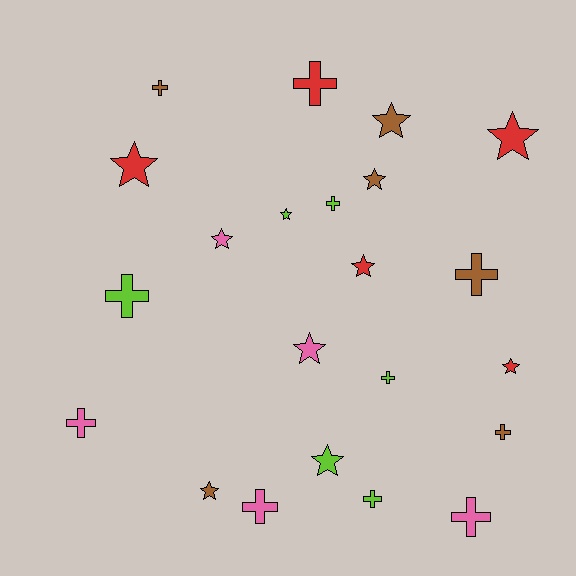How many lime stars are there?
There are 2 lime stars.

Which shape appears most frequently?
Star, with 11 objects.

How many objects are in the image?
There are 22 objects.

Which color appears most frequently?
Lime, with 6 objects.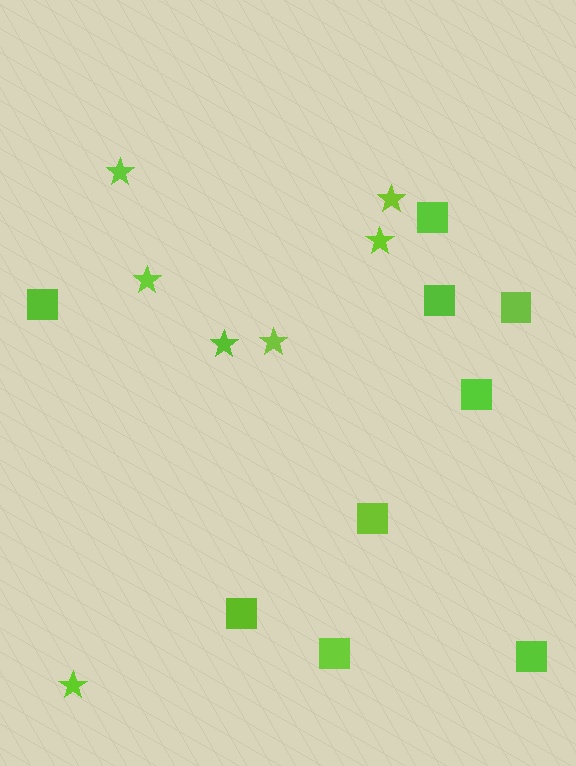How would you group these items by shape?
There are 2 groups: one group of squares (9) and one group of stars (7).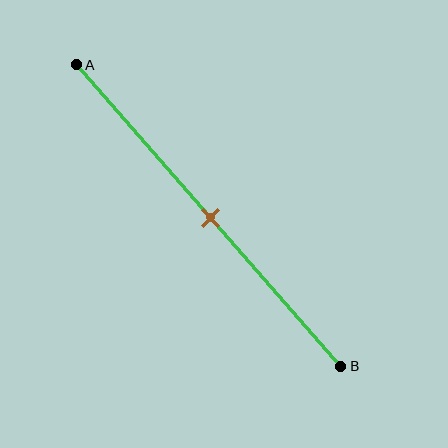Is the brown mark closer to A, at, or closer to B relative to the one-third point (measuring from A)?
The brown mark is closer to point B than the one-third point of segment AB.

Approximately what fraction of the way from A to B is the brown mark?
The brown mark is approximately 50% of the way from A to B.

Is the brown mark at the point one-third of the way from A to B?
No, the mark is at about 50% from A, not at the 33% one-third point.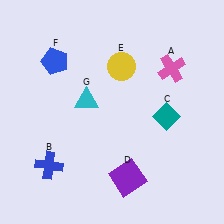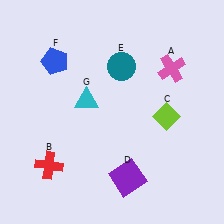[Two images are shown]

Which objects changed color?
B changed from blue to red. C changed from teal to lime. E changed from yellow to teal.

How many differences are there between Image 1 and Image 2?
There are 3 differences between the two images.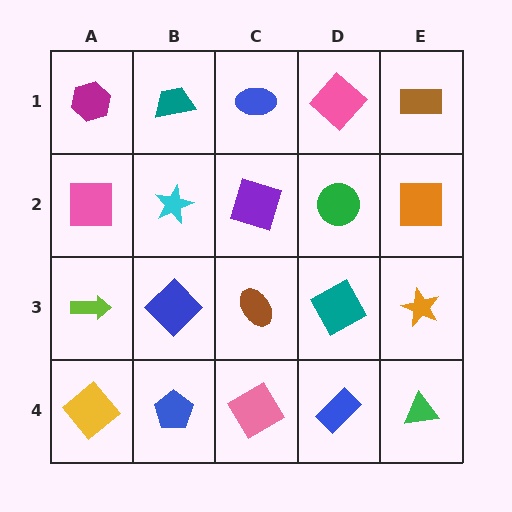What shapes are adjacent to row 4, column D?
A teal square (row 3, column D), a pink diamond (row 4, column C), a green triangle (row 4, column E).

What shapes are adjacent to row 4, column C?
A brown ellipse (row 3, column C), a blue pentagon (row 4, column B), a blue rectangle (row 4, column D).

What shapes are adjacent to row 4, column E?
An orange star (row 3, column E), a blue rectangle (row 4, column D).